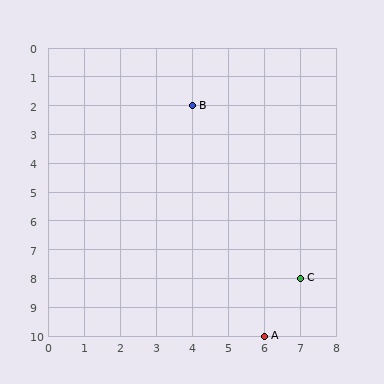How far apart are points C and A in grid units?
Points C and A are 1 column and 2 rows apart (about 2.2 grid units diagonally).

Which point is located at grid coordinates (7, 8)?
Point C is at (7, 8).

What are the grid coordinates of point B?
Point B is at grid coordinates (4, 2).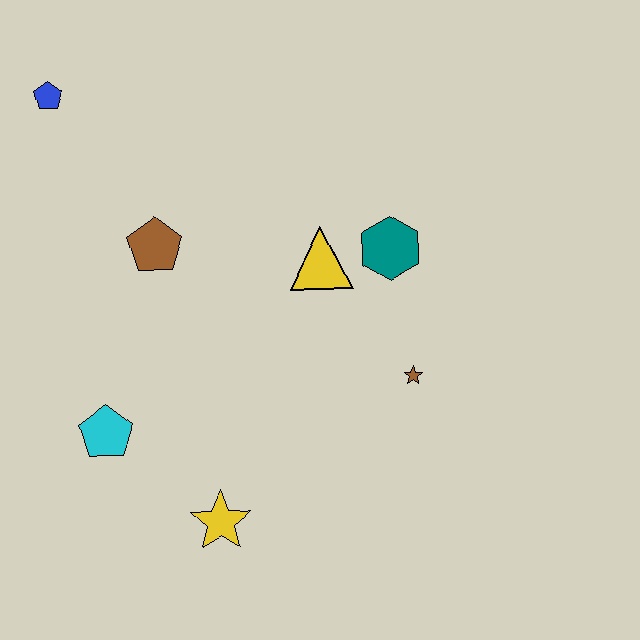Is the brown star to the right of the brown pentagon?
Yes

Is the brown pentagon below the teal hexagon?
No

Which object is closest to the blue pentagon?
The brown pentagon is closest to the blue pentagon.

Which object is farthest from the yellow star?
The blue pentagon is farthest from the yellow star.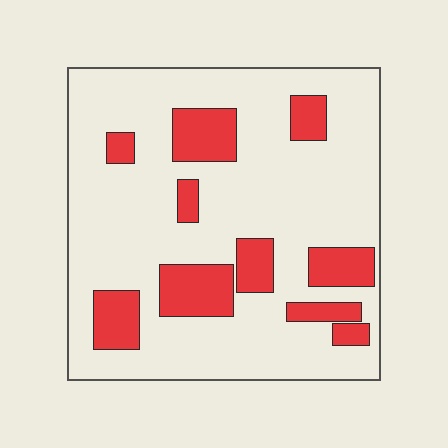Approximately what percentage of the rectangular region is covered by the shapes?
Approximately 20%.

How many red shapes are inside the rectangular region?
10.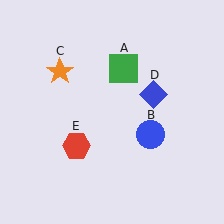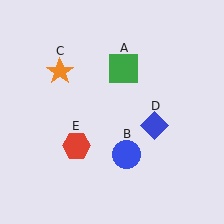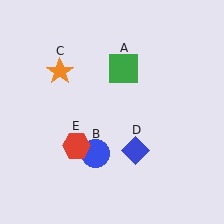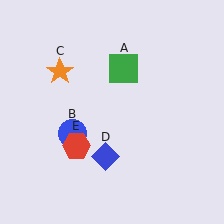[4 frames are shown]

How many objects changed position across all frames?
2 objects changed position: blue circle (object B), blue diamond (object D).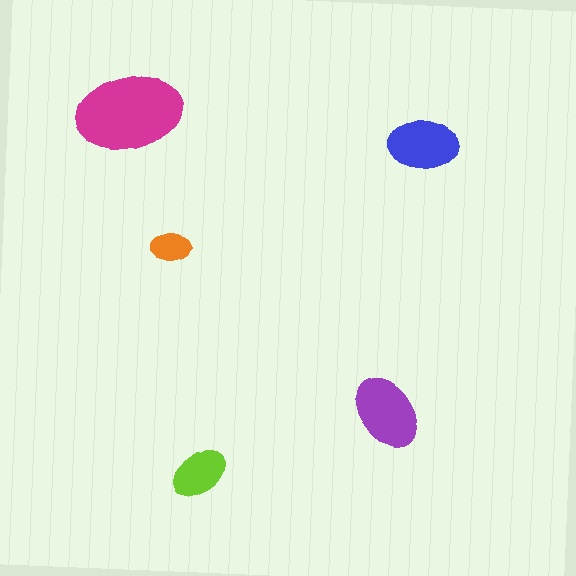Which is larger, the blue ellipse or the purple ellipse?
The purple one.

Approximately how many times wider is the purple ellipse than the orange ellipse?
About 2 times wider.